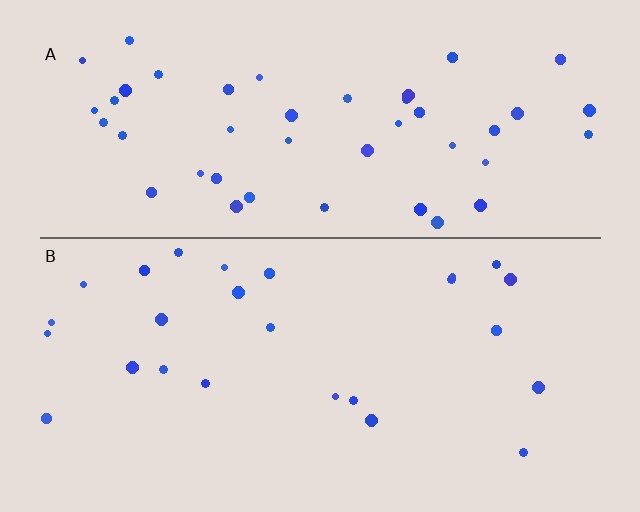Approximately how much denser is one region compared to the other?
Approximately 1.8× — region A over region B.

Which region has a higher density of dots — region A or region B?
A (the top).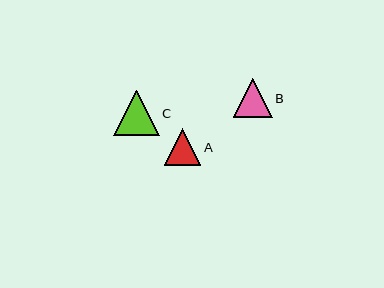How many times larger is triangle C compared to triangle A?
Triangle C is approximately 1.3 times the size of triangle A.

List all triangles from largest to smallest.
From largest to smallest: C, B, A.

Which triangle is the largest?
Triangle C is the largest with a size of approximately 46 pixels.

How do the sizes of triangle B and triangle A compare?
Triangle B and triangle A are approximately the same size.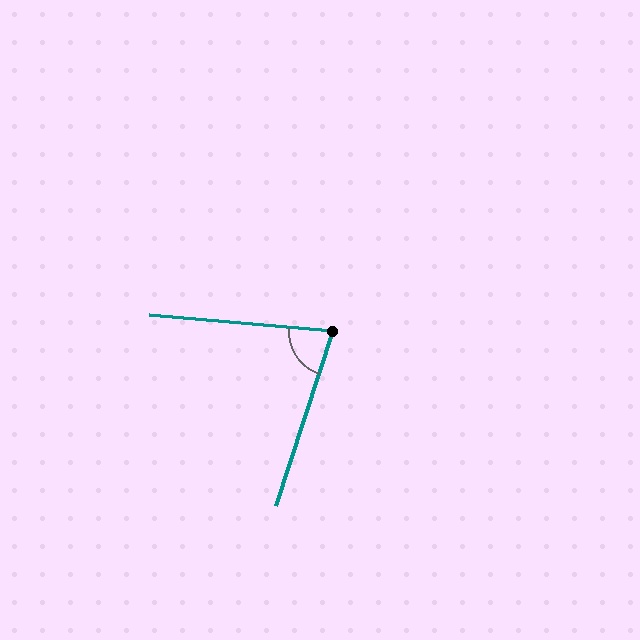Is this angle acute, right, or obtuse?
It is acute.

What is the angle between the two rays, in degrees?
Approximately 77 degrees.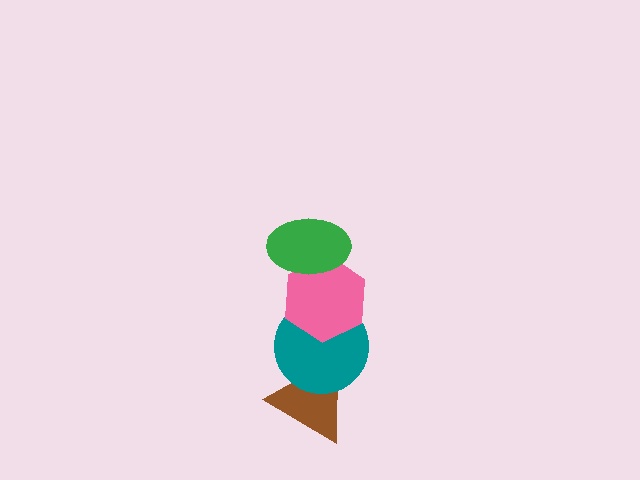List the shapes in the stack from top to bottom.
From top to bottom: the green ellipse, the pink hexagon, the teal circle, the brown triangle.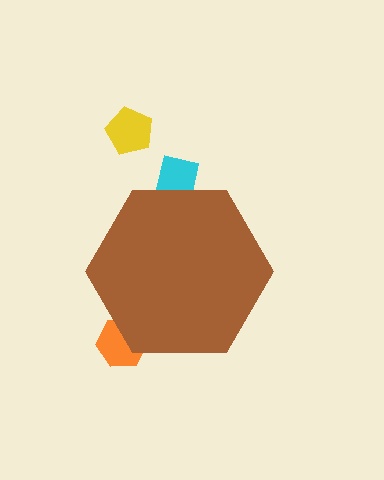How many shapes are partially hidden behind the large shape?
2 shapes are partially hidden.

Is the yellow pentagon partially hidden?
No, the yellow pentagon is fully visible.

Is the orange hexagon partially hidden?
Yes, the orange hexagon is partially hidden behind the brown hexagon.